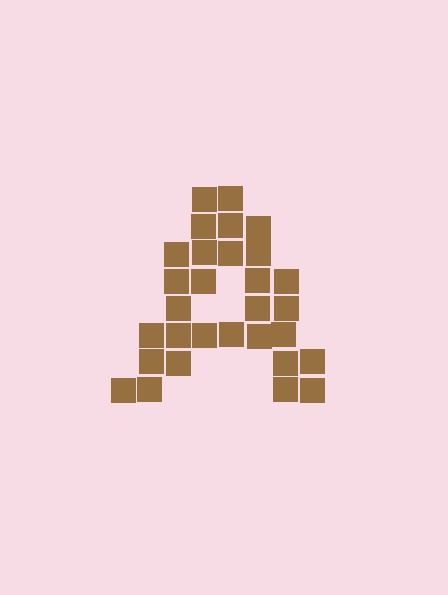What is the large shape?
The large shape is the letter A.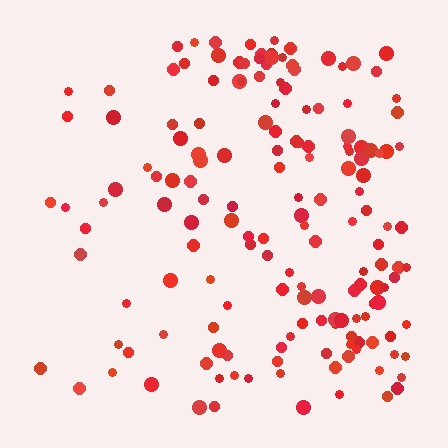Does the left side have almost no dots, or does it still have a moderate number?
Still a moderate number, just noticeably fewer than the right.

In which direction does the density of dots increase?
From left to right, with the right side densest.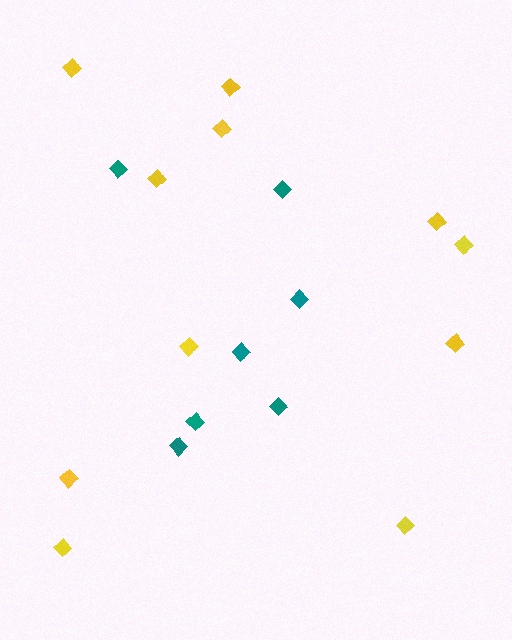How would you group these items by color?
There are 2 groups: one group of yellow diamonds (11) and one group of teal diamonds (7).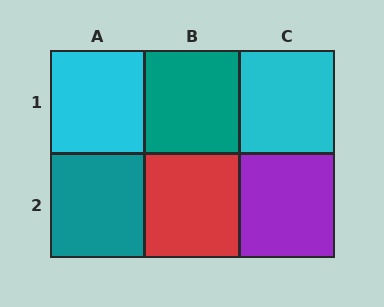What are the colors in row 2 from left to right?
Teal, red, purple.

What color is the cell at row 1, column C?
Cyan.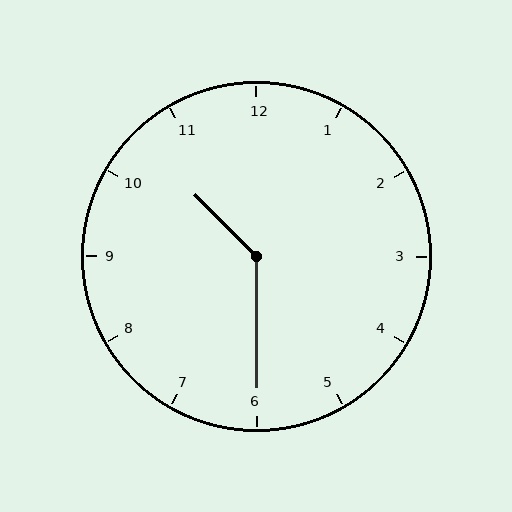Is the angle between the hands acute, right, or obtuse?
It is obtuse.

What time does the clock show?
10:30.